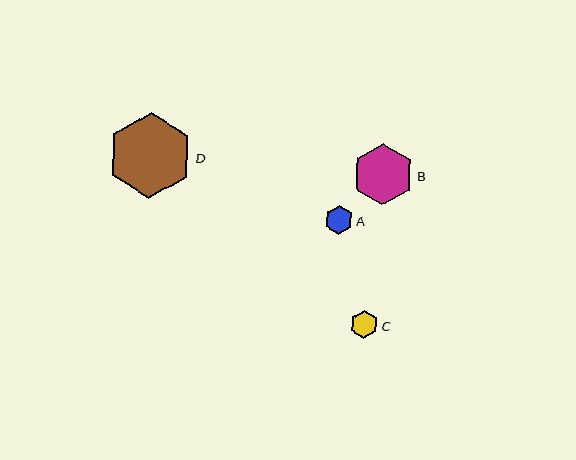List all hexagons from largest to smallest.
From largest to smallest: D, B, A, C.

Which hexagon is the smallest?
Hexagon C is the smallest with a size of approximately 28 pixels.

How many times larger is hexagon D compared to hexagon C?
Hexagon D is approximately 3.1 times the size of hexagon C.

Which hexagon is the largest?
Hexagon D is the largest with a size of approximately 85 pixels.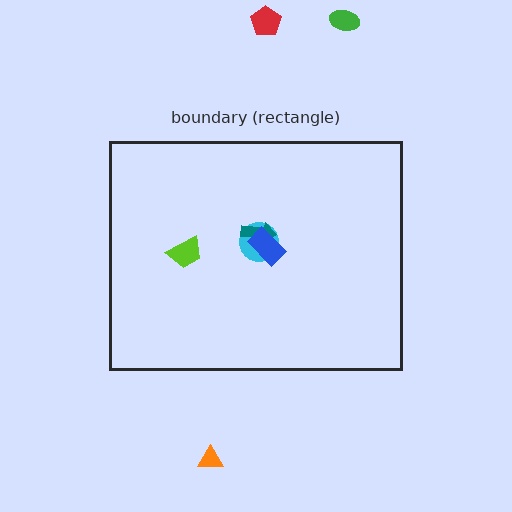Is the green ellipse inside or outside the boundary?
Outside.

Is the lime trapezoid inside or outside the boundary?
Inside.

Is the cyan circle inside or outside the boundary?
Inside.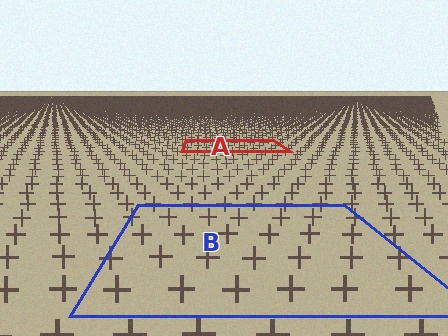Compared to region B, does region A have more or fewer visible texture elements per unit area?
Region A has more texture elements per unit area — they are packed more densely because it is farther away.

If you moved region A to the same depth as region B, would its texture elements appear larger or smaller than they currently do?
They would appear larger. At a closer depth, the same texture elements are projected at a bigger on-screen size.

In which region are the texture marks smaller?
The texture marks are smaller in region A, because it is farther away.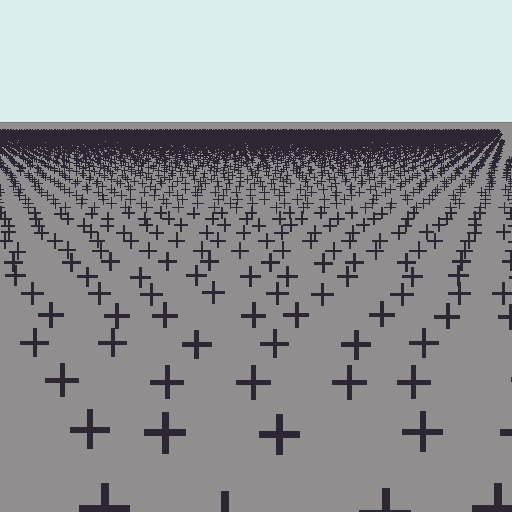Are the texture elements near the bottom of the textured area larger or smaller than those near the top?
Larger. Near the bottom, elements are closer to the viewer and appear at a bigger on-screen size.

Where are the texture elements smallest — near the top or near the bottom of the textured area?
Near the top.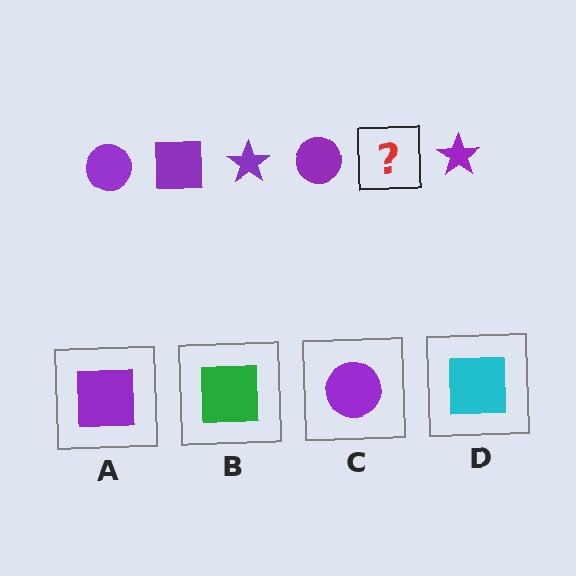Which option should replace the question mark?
Option A.